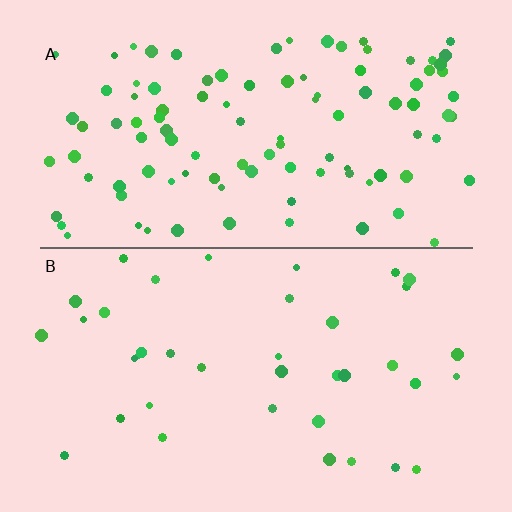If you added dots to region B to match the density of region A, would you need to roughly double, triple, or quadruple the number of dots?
Approximately triple.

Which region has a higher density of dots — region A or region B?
A (the top).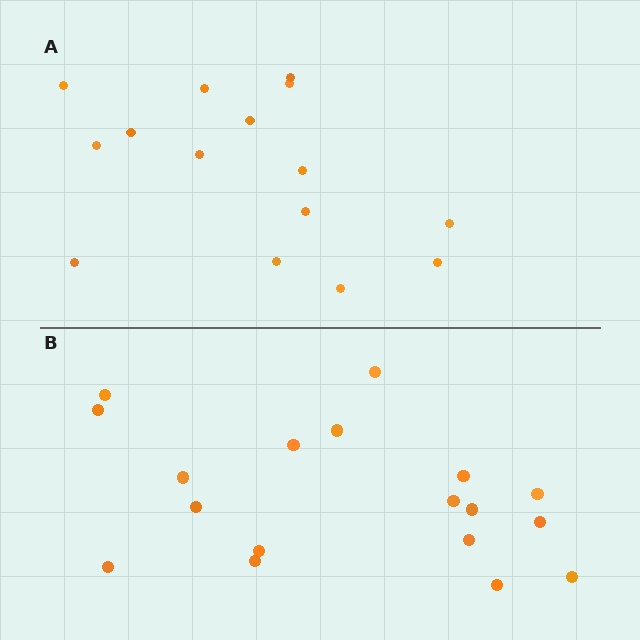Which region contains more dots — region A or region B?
Region B (the bottom region) has more dots.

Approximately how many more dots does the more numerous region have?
Region B has just a few more — roughly 2 or 3 more dots than region A.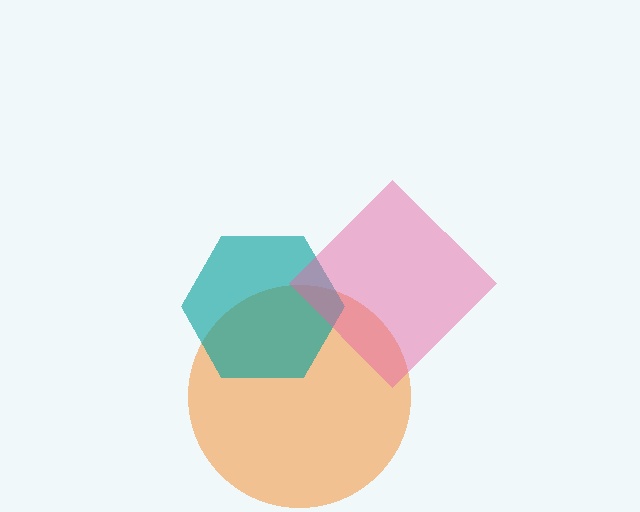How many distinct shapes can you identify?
There are 3 distinct shapes: an orange circle, a teal hexagon, a pink diamond.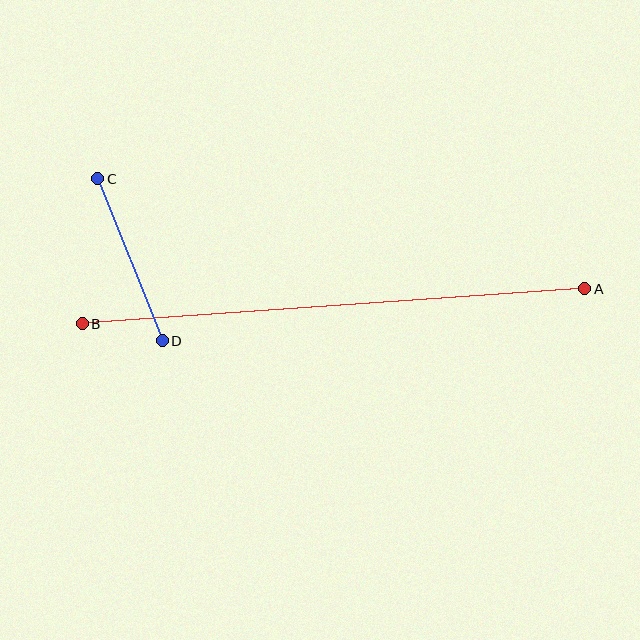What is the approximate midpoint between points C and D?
The midpoint is at approximately (130, 260) pixels.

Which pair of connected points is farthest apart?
Points A and B are farthest apart.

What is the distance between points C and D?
The distance is approximately 174 pixels.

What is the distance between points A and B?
The distance is approximately 504 pixels.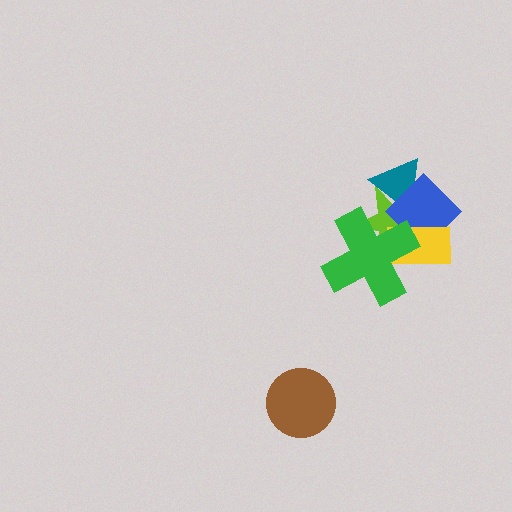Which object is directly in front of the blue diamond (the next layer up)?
The yellow rectangle is directly in front of the blue diamond.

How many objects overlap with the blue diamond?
4 objects overlap with the blue diamond.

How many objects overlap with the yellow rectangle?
3 objects overlap with the yellow rectangle.